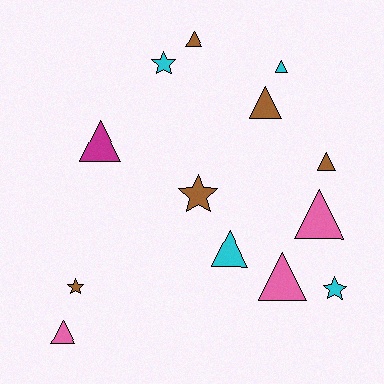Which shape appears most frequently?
Triangle, with 9 objects.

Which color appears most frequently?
Brown, with 5 objects.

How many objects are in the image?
There are 13 objects.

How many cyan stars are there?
There are 2 cyan stars.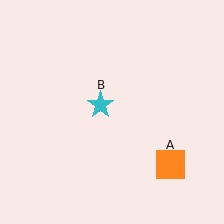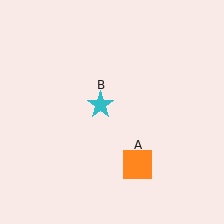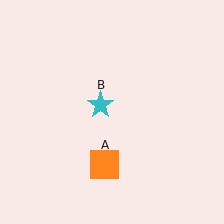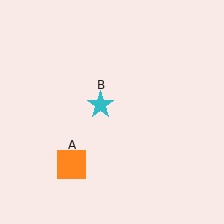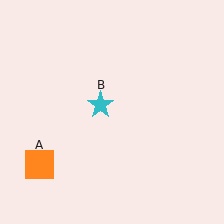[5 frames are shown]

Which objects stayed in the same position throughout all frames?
Cyan star (object B) remained stationary.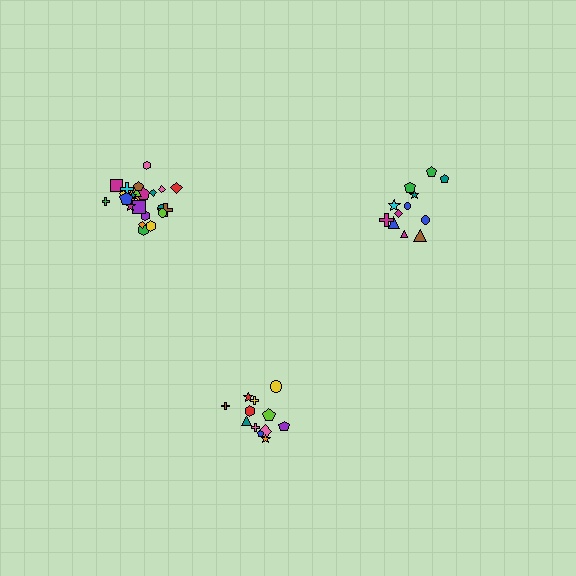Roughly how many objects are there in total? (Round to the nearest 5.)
Roughly 50 objects in total.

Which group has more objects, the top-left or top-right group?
The top-left group.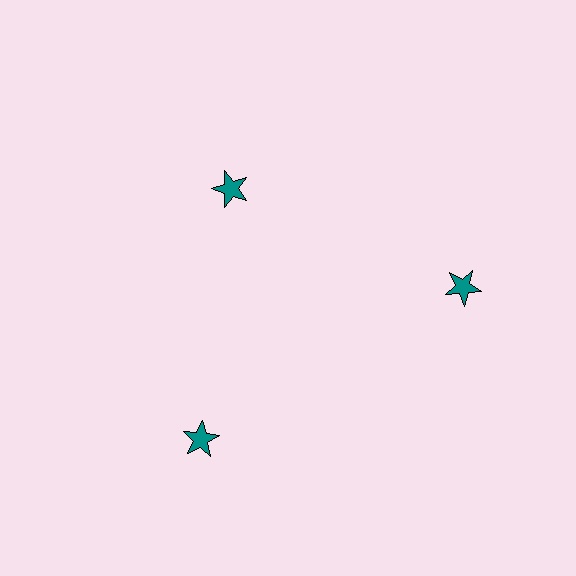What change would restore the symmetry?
The symmetry would be restored by moving it outward, back onto the ring so that all 3 stars sit at equal angles and equal distance from the center.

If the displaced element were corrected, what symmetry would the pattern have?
It would have 3-fold rotational symmetry — the pattern would map onto itself every 120 degrees.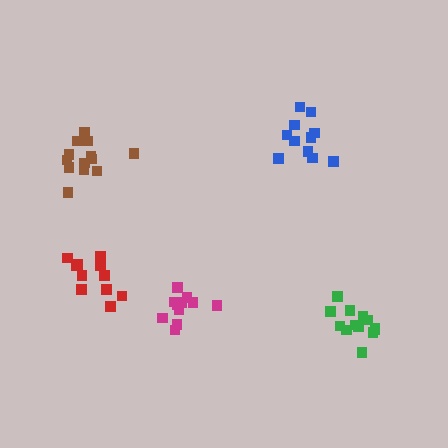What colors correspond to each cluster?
The clusters are colored: blue, magenta, green, brown, red.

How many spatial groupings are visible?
There are 5 spatial groupings.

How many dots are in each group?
Group 1: 11 dots, Group 2: 11 dots, Group 3: 13 dots, Group 4: 13 dots, Group 5: 11 dots (59 total).